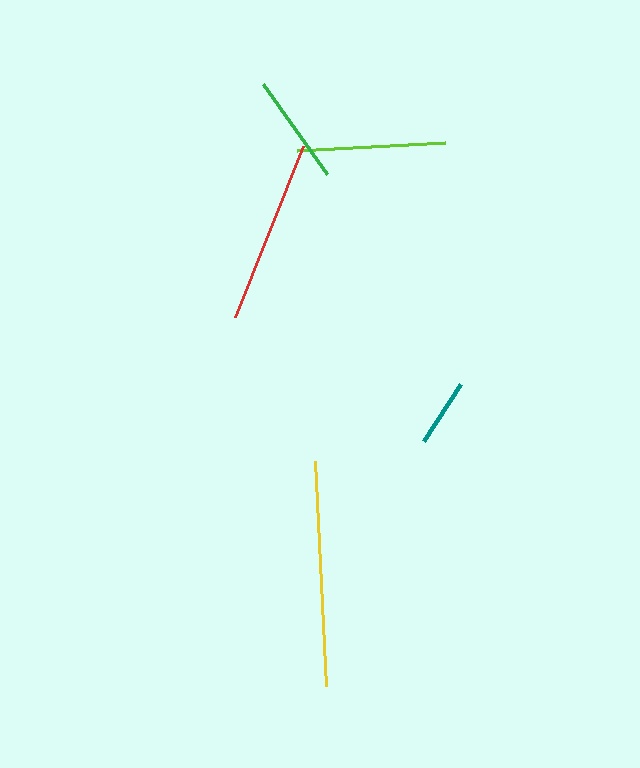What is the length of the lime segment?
The lime segment is approximately 149 pixels long.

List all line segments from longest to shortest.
From longest to shortest: yellow, red, lime, green, teal.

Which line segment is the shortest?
The teal line is the shortest at approximately 68 pixels.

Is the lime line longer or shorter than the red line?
The red line is longer than the lime line.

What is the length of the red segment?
The red segment is approximately 184 pixels long.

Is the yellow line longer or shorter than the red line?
The yellow line is longer than the red line.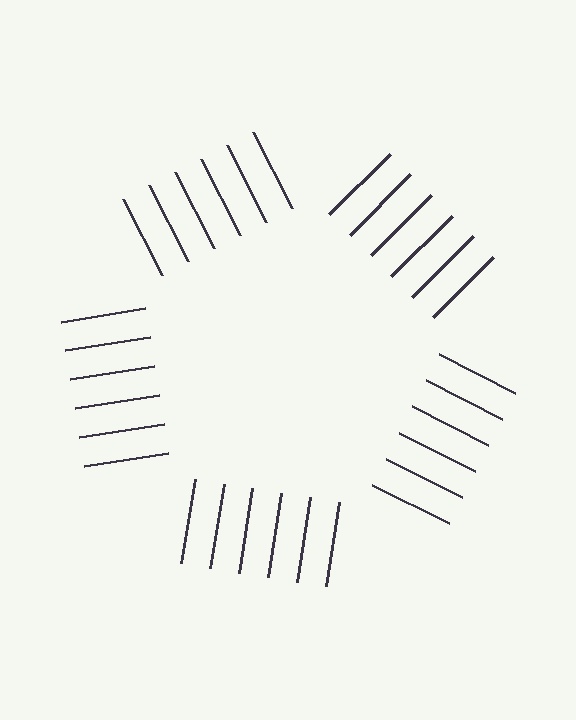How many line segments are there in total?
30 — 6 along each of the 5 edges.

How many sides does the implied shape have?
5 sides — the line-ends trace a pentagon.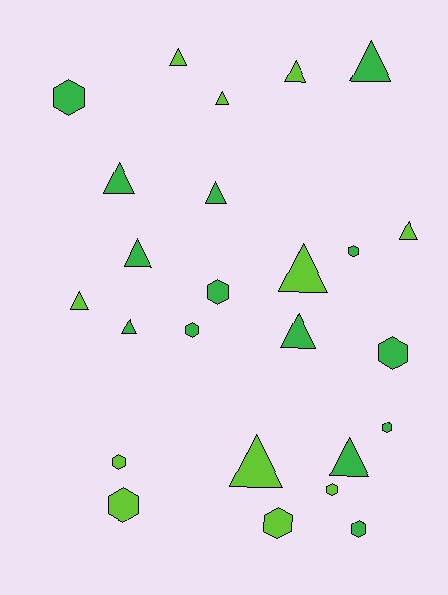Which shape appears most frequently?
Triangle, with 14 objects.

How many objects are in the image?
There are 25 objects.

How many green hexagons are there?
There are 7 green hexagons.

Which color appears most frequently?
Green, with 14 objects.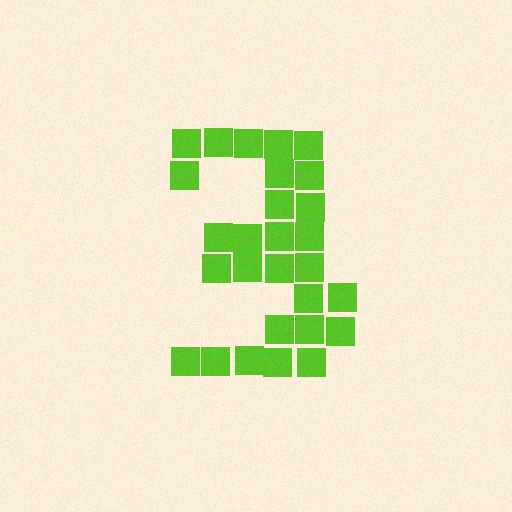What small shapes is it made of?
It is made of small squares.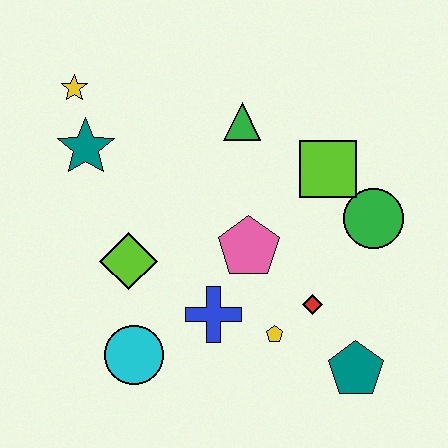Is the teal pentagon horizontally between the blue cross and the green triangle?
No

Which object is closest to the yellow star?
The teal star is closest to the yellow star.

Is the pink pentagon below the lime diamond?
No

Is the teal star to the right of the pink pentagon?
No